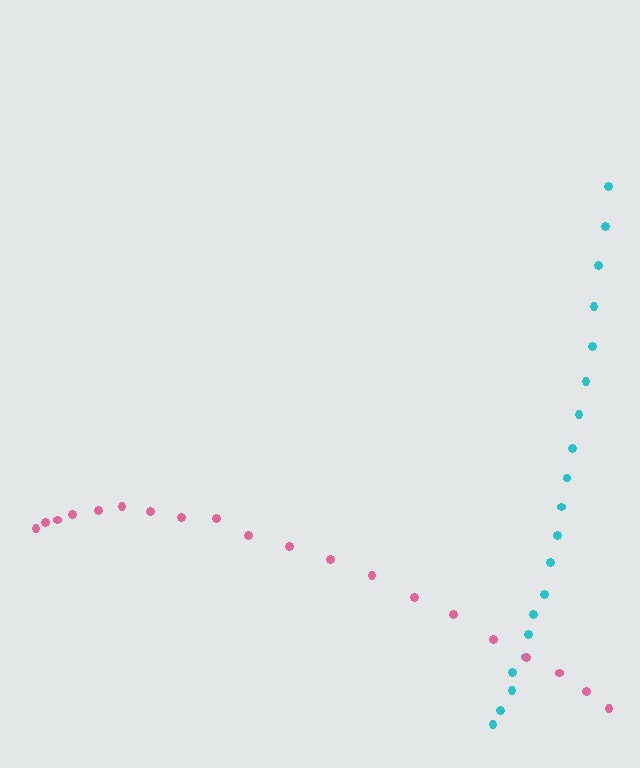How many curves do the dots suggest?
There are 2 distinct paths.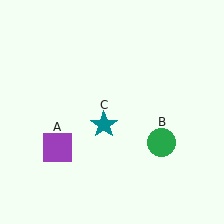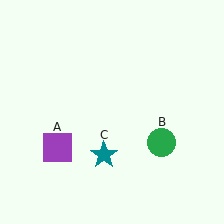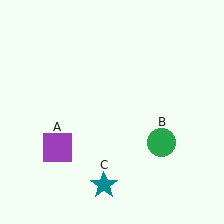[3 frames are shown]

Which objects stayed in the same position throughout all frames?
Purple square (object A) and green circle (object B) remained stationary.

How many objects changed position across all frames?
1 object changed position: teal star (object C).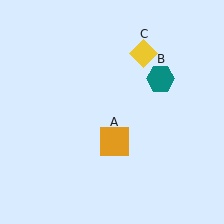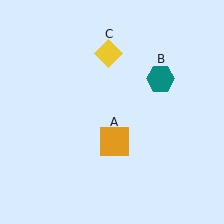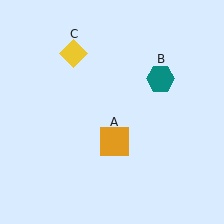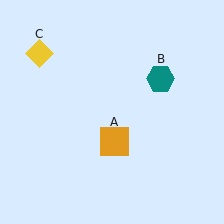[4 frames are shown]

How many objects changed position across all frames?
1 object changed position: yellow diamond (object C).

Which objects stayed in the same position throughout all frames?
Orange square (object A) and teal hexagon (object B) remained stationary.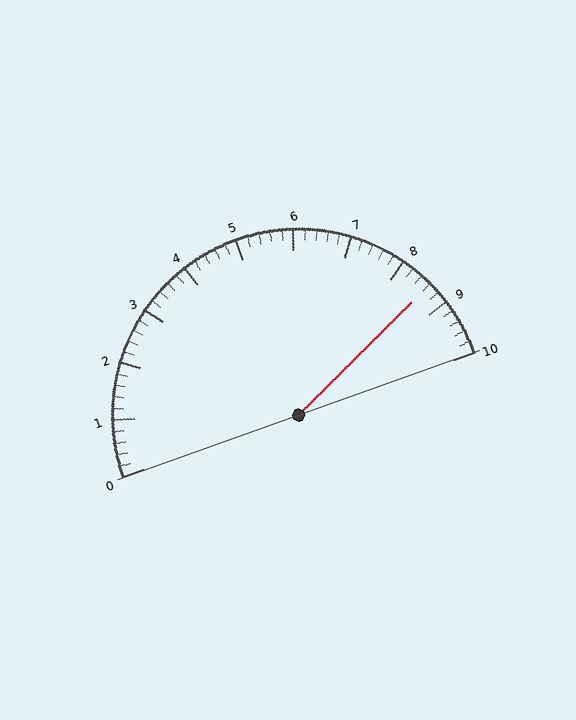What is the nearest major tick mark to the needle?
The nearest major tick mark is 9.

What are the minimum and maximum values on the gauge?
The gauge ranges from 0 to 10.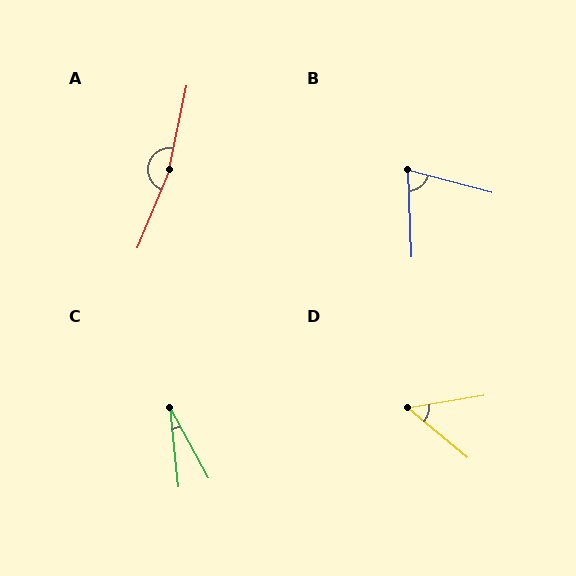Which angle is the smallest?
C, at approximately 22 degrees.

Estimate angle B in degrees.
Approximately 73 degrees.